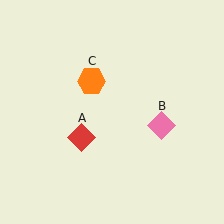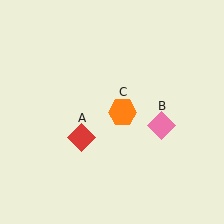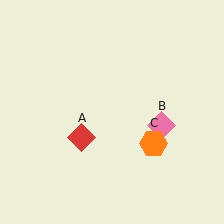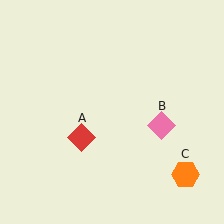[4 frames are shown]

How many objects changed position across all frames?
1 object changed position: orange hexagon (object C).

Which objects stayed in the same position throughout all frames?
Red diamond (object A) and pink diamond (object B) remained stationary.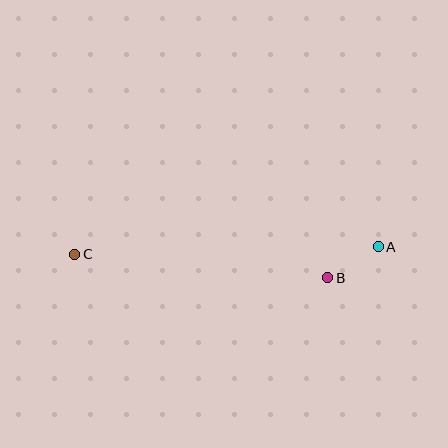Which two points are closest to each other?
Points A and B are closest to each other.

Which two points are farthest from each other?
Points A and C are farthest from each other.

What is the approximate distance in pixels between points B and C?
The distance between B and C is approximately 254 pixels.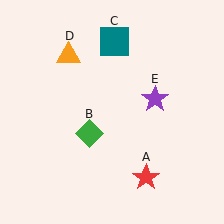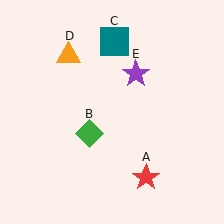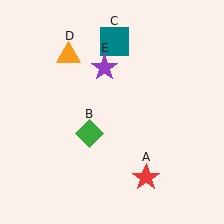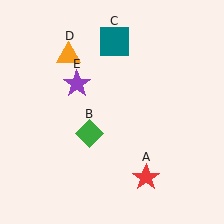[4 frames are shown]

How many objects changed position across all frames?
1 object changed position: purple star (object E).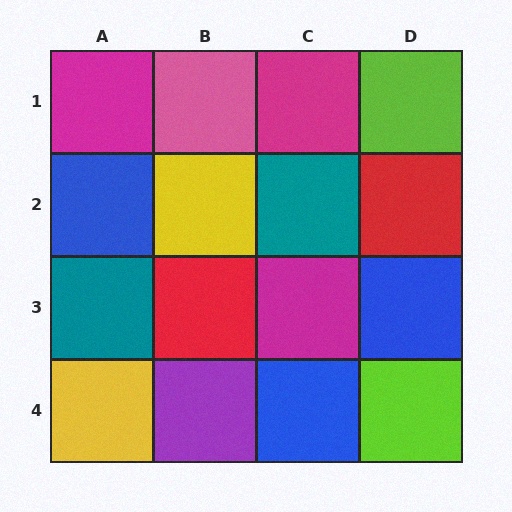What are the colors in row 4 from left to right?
Yellow, purple, blue, lime.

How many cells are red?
2 cells are red.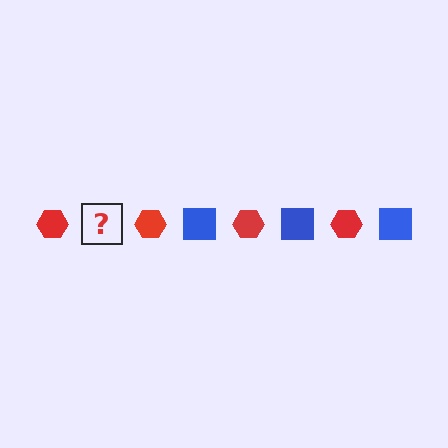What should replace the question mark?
The question mark should be replaced with a blue square.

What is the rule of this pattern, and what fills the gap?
The rule is that the pattern alternates between red hexagon and blue square. The gap should be filled with a blue square.